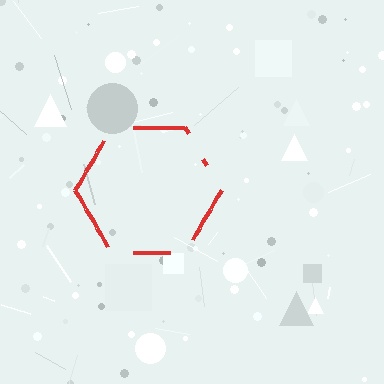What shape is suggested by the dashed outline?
The dashed outline suggests a hexagon.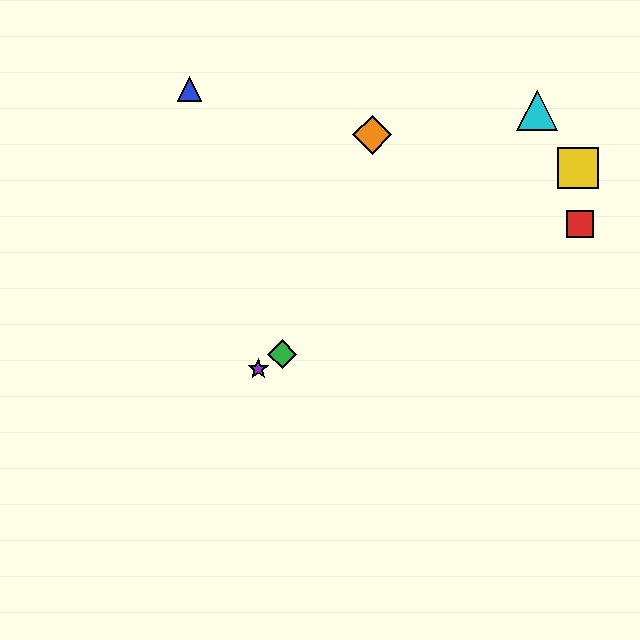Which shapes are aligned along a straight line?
The green diamond, the yellow square, the purple star are aligned along a straight line.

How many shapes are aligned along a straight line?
3 shapes (the green diamond, the yellow square, the purple star) are aligned along a straight line.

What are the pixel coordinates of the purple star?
The purple star is at (258, 369).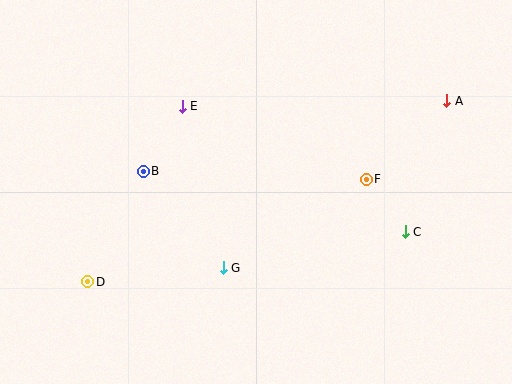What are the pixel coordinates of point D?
Point D is at (88, 282).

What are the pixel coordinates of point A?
Point A is at (447, 101).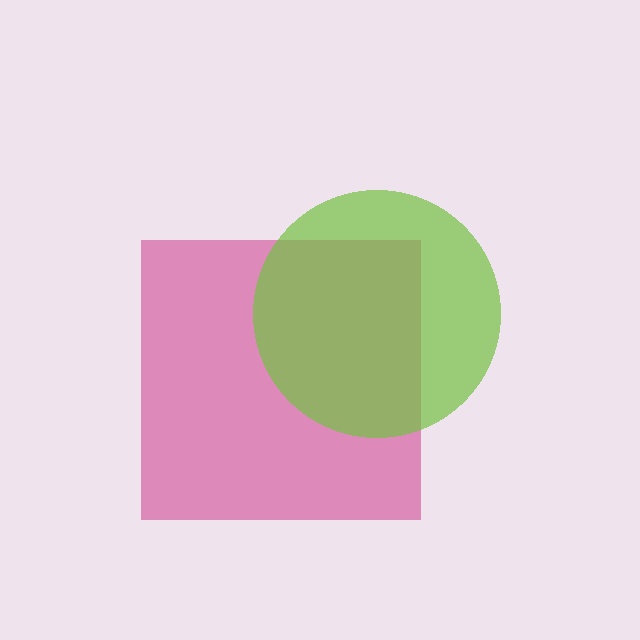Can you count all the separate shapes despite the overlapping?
Yes, there are 2 separate shapes.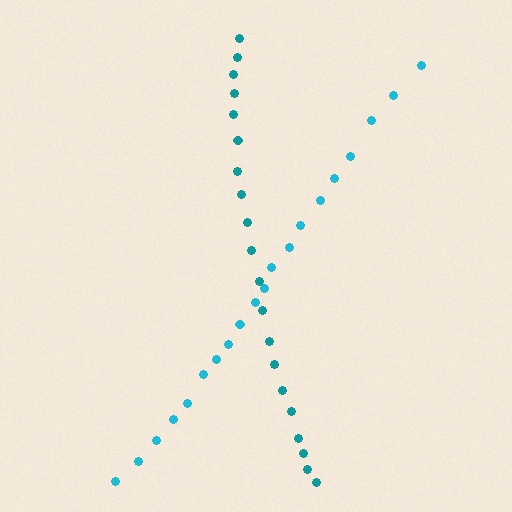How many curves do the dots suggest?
There are 2 distinct paths.